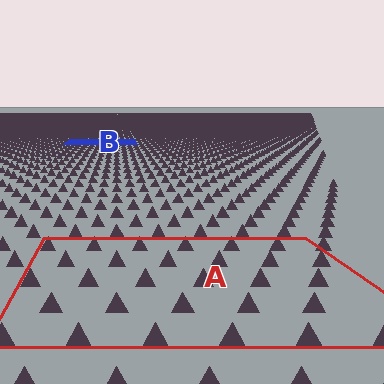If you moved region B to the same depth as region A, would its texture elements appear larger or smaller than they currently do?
They would appear larger. At a closer depth, the same texture elements are projected at a bigger on-screen size.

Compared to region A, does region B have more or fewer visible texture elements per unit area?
Region B has more texture elements per unit area — they are packed more densely because it is farther away.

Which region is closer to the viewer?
Region A is closer. The texture elements there are larger and more spread out.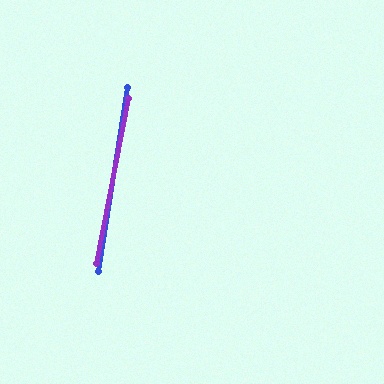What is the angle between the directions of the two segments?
Approximately 2 degrees.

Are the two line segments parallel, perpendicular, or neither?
Parallel — their directions differ by only 1.8°.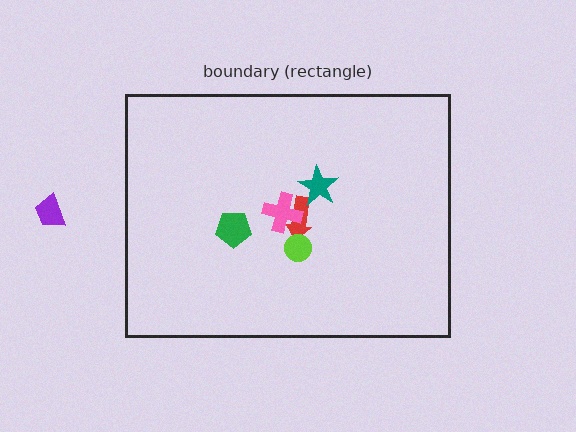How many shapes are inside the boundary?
5 inside, 1 outside.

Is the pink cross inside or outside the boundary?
Inside.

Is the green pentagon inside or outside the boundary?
Inside.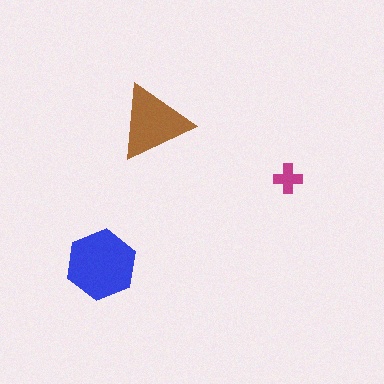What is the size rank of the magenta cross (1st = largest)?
3rd.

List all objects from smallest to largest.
The magenta cross, the brown triangle, the blue hexagon.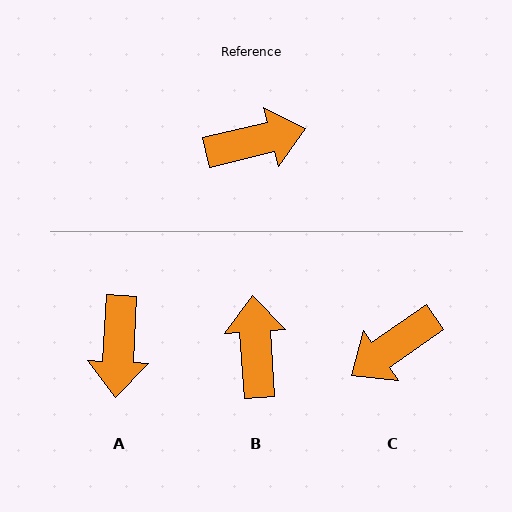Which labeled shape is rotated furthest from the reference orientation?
C, about 158 degrees away.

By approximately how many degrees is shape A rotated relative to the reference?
Approximately 106 degrees clockwise.